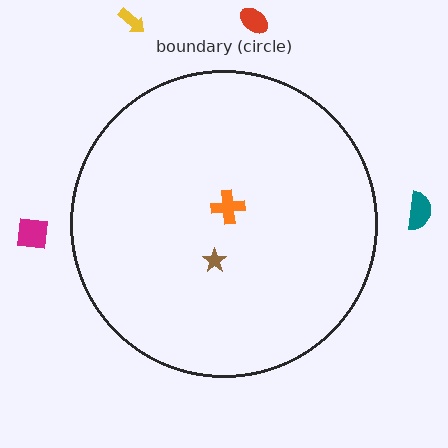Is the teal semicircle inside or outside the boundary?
Outside.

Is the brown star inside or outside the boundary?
Inside.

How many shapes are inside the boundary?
2 inside, 4 outside.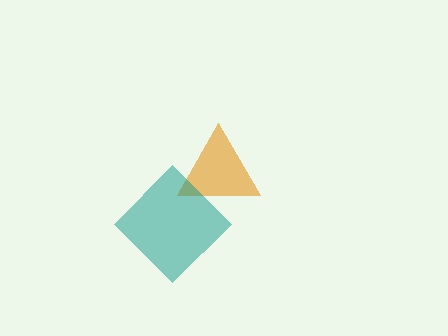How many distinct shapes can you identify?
There are 2 distinct shapes: an orange triangle, a teal diamond.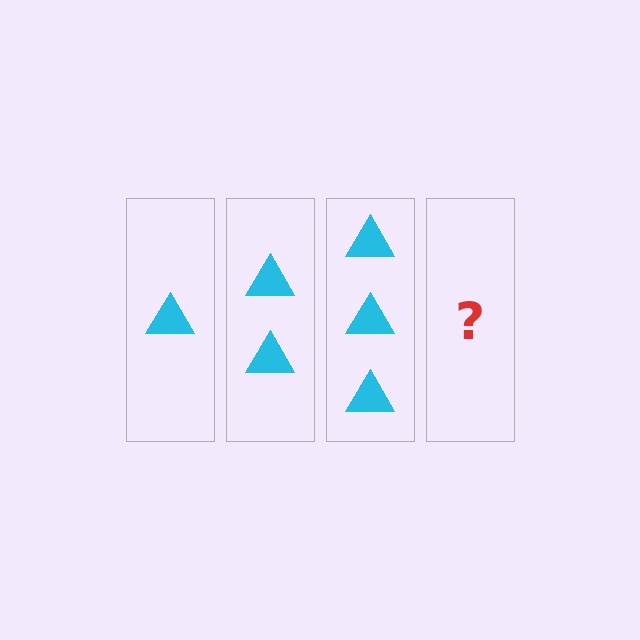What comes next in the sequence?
The next element should be 4 triangles.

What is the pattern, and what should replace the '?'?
The pattern is that each step adds one more triangle. The '?' should be 4 triangles.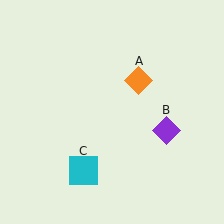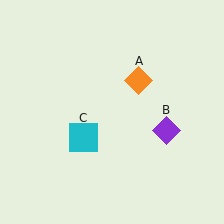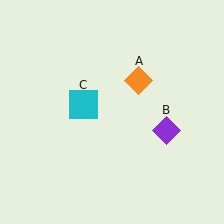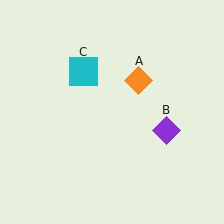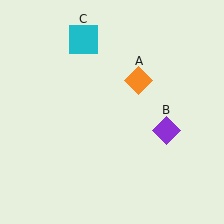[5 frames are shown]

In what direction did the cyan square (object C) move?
The cyan square (object C) moved up.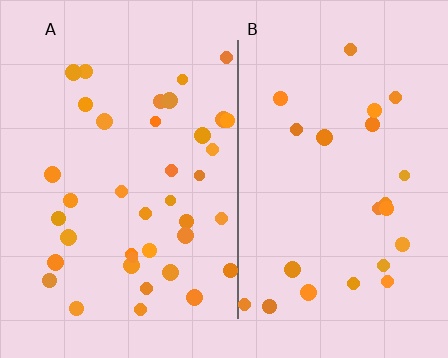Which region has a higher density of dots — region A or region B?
A (the left).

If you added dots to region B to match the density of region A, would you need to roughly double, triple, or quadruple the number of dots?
Approximately double.